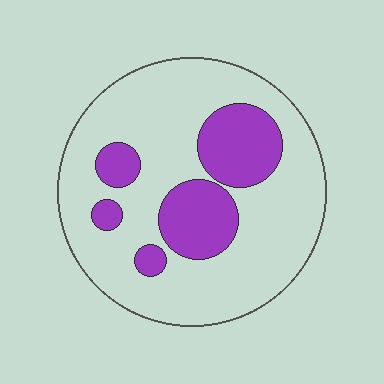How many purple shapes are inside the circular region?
5.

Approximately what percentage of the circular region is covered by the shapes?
Approximately 25%.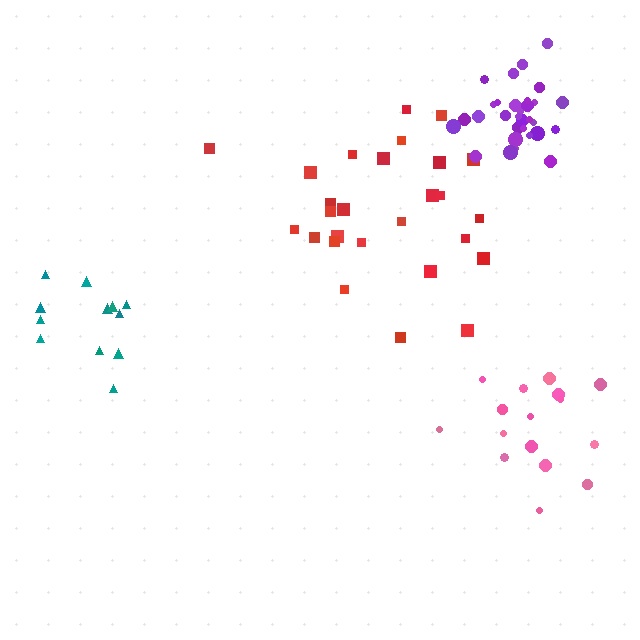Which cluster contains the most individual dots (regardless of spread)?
Purple (31).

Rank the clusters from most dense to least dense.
purple, pink, red, teal.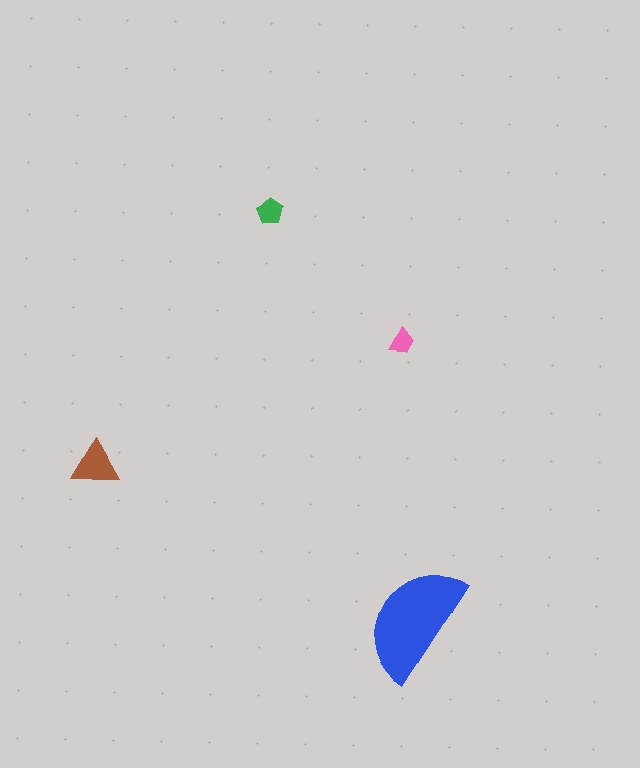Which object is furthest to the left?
The brown triangle is leftmost.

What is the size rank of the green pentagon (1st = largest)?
3rd.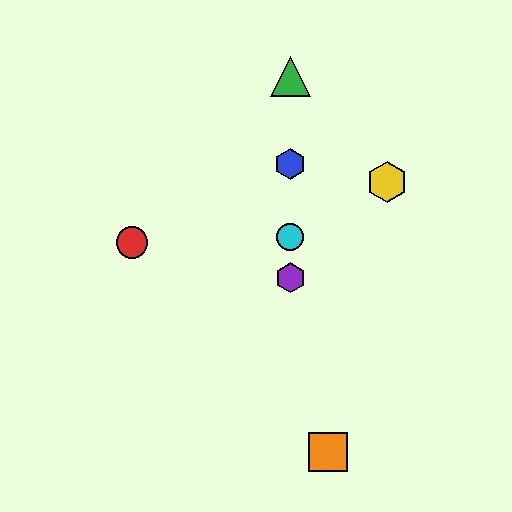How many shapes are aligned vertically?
4 shapes (the blue hexagon, the green triangle, the purple hexagon, the cyan circle) are aligned vertically.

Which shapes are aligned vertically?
The blue hexagon, the green triangle, the purple hexagon, the cyan circle are aligned vertically.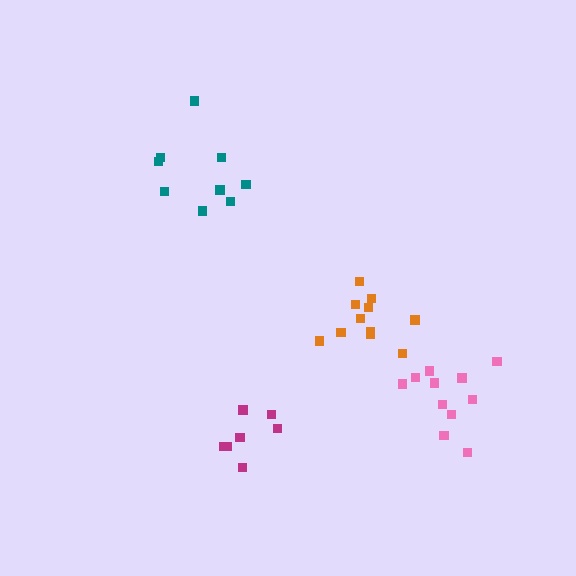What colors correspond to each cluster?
The clusters are colored: teal, pink, orange, magenta.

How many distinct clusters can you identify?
There are 4 distinct clusters.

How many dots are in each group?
Group 1: 9 dots, Group 2: 11 dots, Group 3: 11 dots, Group 4: 7 dots (38 total).